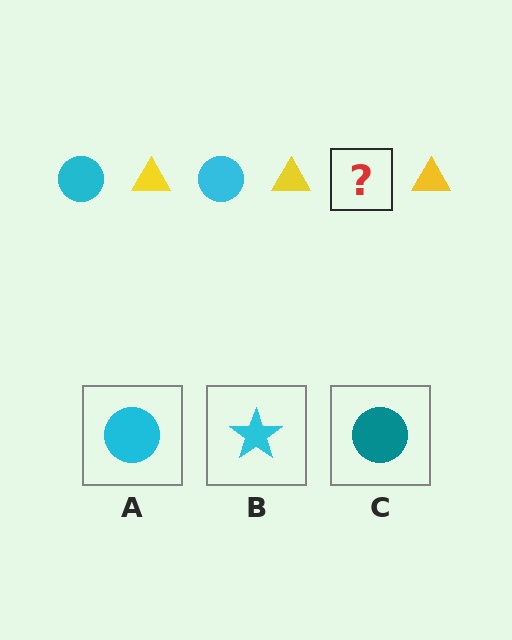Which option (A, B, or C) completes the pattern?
A.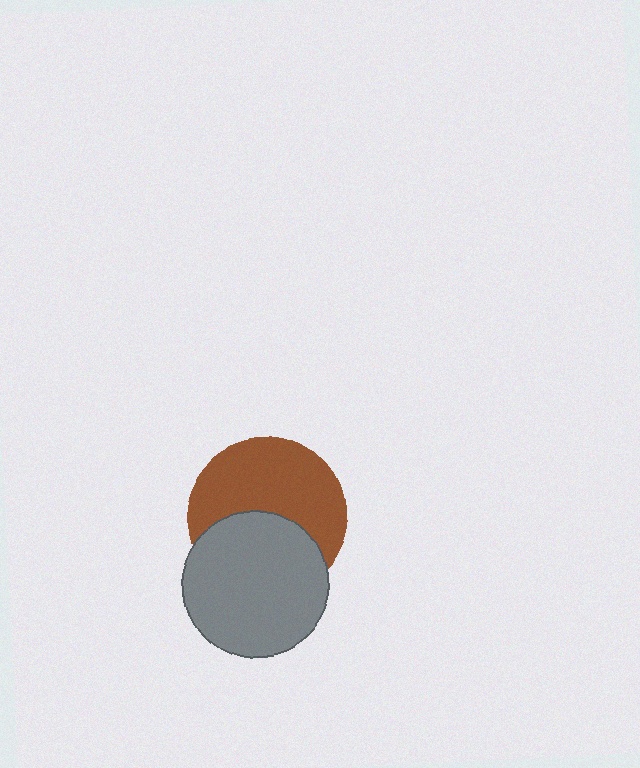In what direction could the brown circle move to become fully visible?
The brown circle could move up. That would shift it out from behind the gray circle entirely.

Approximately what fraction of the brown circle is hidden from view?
Roughly 42% of the brown circle is hidden behind the gray circle.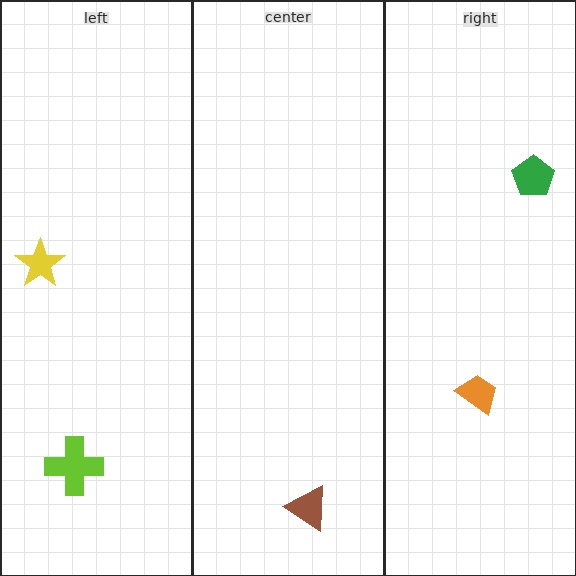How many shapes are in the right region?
2.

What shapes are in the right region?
The green pentagon, the orange trapezoid.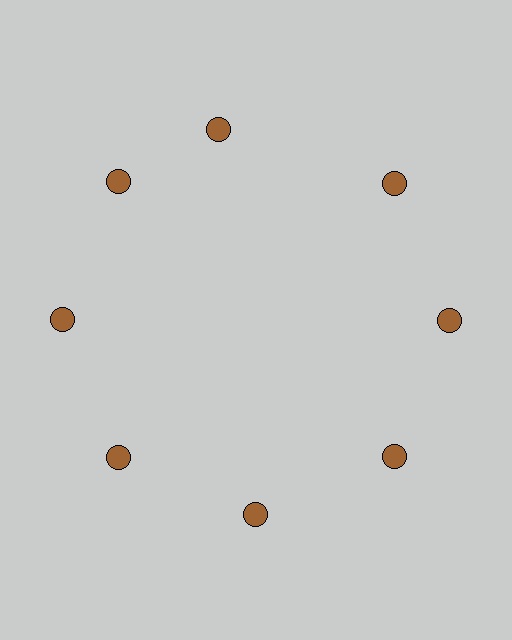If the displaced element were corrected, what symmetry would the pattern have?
It would have 8-fold rotational symmetry — the pattern would map onto itself every 45 degrees.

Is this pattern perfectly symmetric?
No. The 8 brown circles are arranged in a ring, but one element near the 12 o'clock position is rotated out of alignment along the ring, breaking the 8-fold rotational symmetry.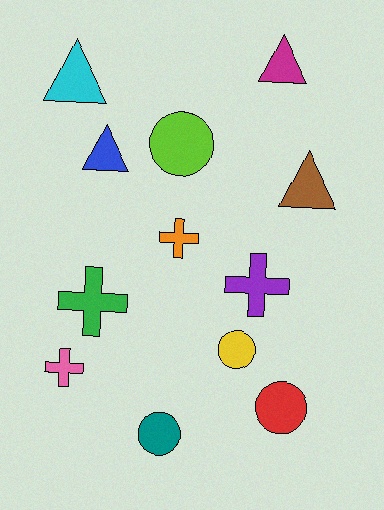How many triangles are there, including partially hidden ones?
There are 4 triangles.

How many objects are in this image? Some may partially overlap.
There are 12 objects.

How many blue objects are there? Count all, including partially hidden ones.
There is 1 blue object.